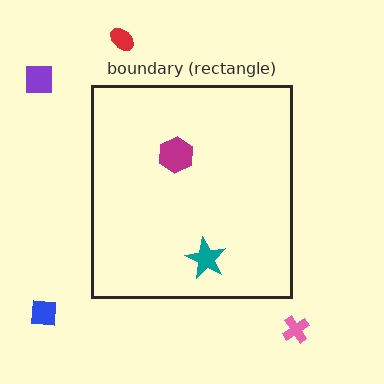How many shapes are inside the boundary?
2 inside, 4 outside.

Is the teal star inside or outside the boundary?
Inside.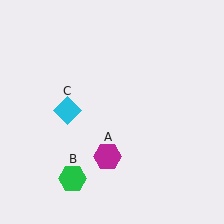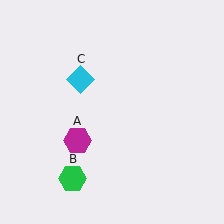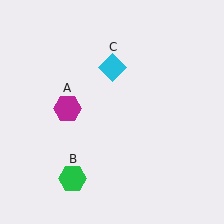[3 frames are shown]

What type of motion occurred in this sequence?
The magenta hexagon (object A), cyan diamond (object C) rotated clockwise around the center of the scene.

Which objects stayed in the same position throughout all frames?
Green hexagon (object B) remained stationary.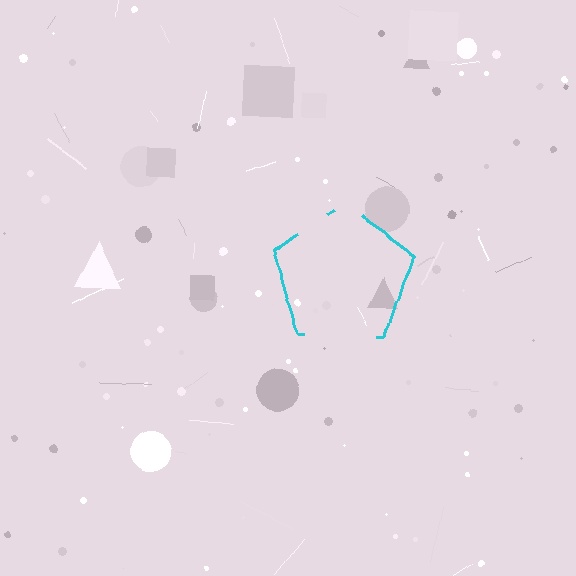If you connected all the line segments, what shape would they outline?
They would outline a pentagon.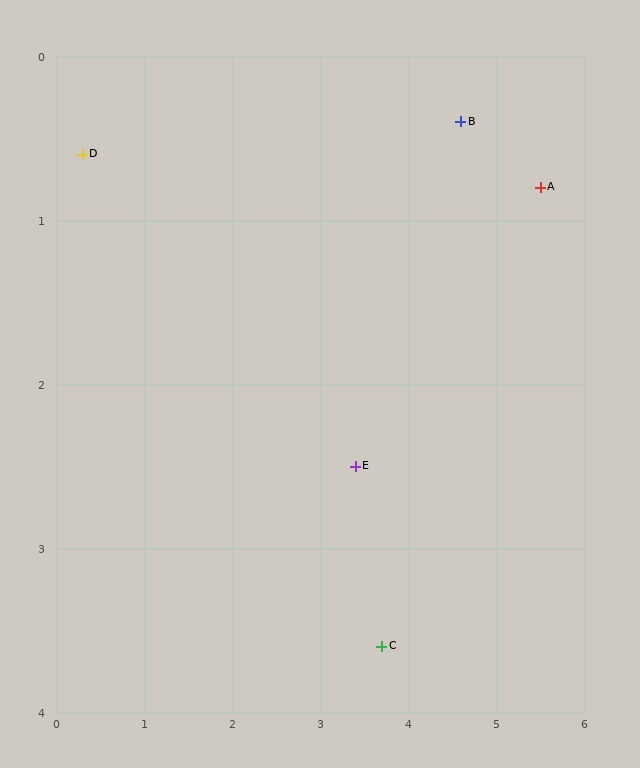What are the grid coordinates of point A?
Point A is at approximately (5.5, 0.8).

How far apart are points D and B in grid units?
Points D and B are about 4.3 grid units apart.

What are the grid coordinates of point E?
Point E is at approximately (3.4, 2.5).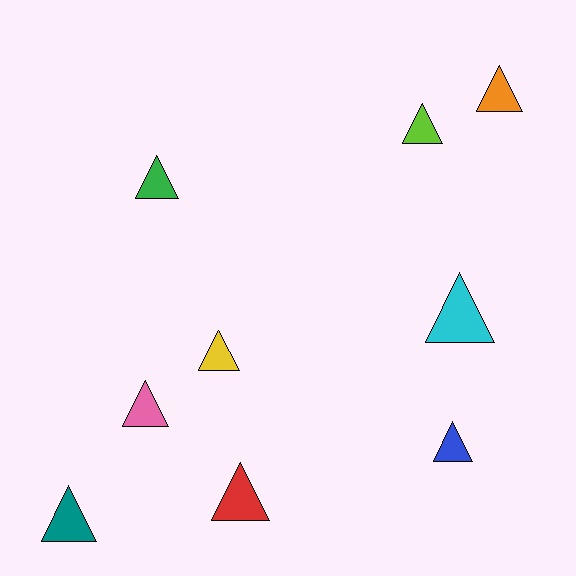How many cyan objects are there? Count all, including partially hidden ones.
There is 1 cyan object.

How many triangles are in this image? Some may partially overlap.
There are 9 triangles.